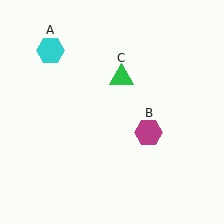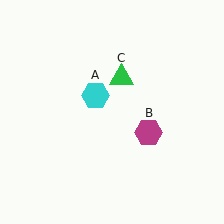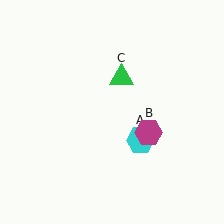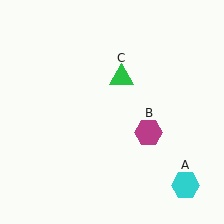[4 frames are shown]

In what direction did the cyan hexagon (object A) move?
The cyan hexagon (object A) moved down and to the right.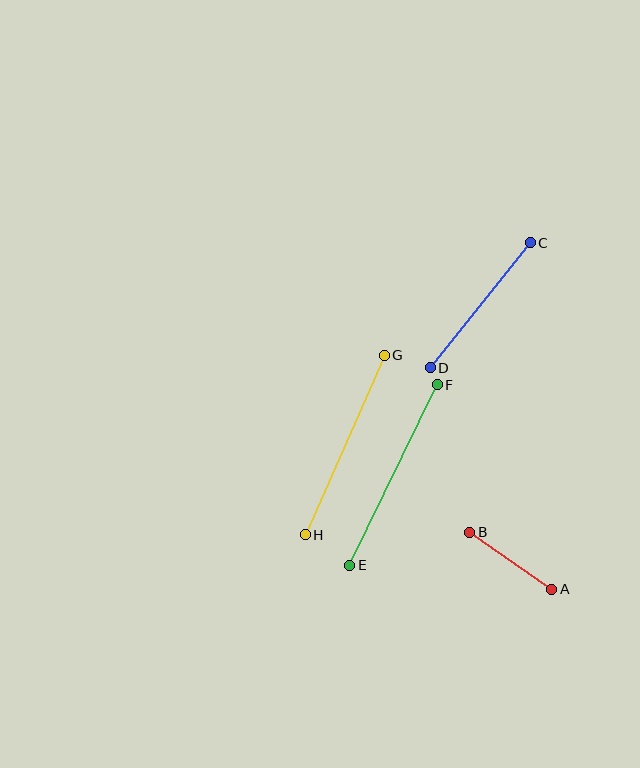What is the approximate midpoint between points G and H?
The midpoint is at approximately (345, 445) pixels.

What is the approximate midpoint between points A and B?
The midpoint is at approximately (511, 561) pixels.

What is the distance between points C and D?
The distance is approximately 160 pixels.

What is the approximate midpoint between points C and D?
The midpoint is at approximately (480, 305) pixels.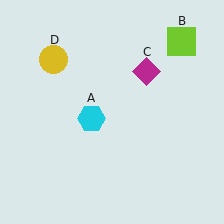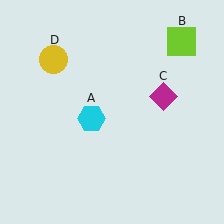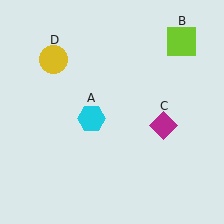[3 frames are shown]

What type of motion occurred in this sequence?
The magenta diamond (object C) rotated clockwise around the center of the scene.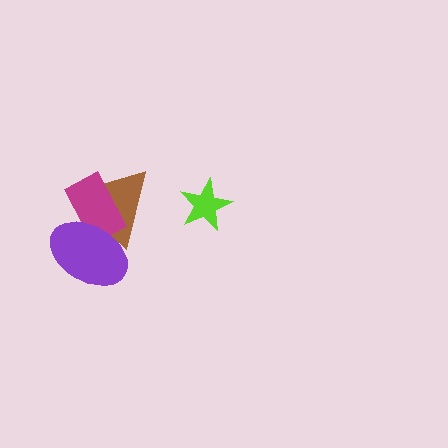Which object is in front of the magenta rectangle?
The purple ellipse is in front of the magenta rectangle.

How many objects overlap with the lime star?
0 objects overlap with the lime star.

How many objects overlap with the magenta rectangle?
2 objects overlap with the magenta rectangle.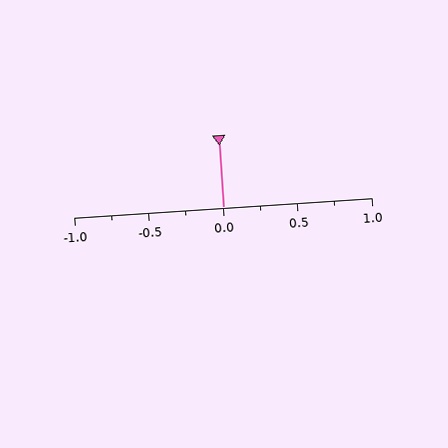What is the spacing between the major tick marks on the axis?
The major ticks are spaced 0.5 apart.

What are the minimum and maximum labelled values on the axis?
The axis runs from -1.0 to 1.0.